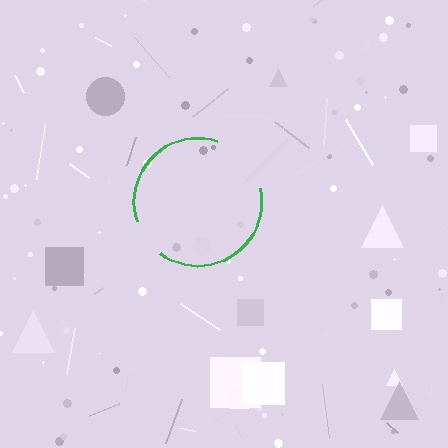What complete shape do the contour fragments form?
The contour fragments form a circle.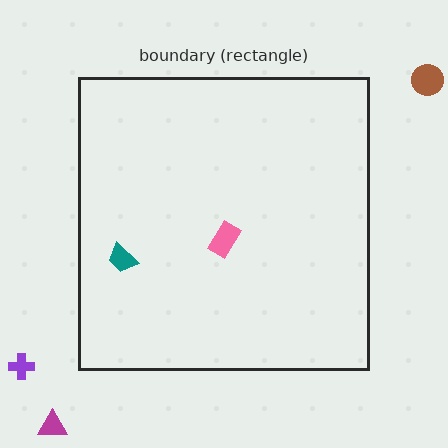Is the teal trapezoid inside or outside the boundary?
Inside.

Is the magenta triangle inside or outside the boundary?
Outside.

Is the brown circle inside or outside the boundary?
Outside.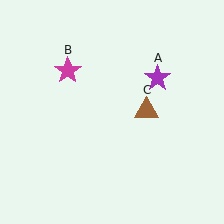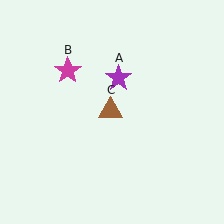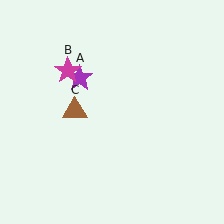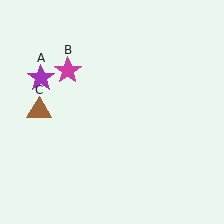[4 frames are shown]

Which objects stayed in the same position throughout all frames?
Magenta star (object B) remained stationary.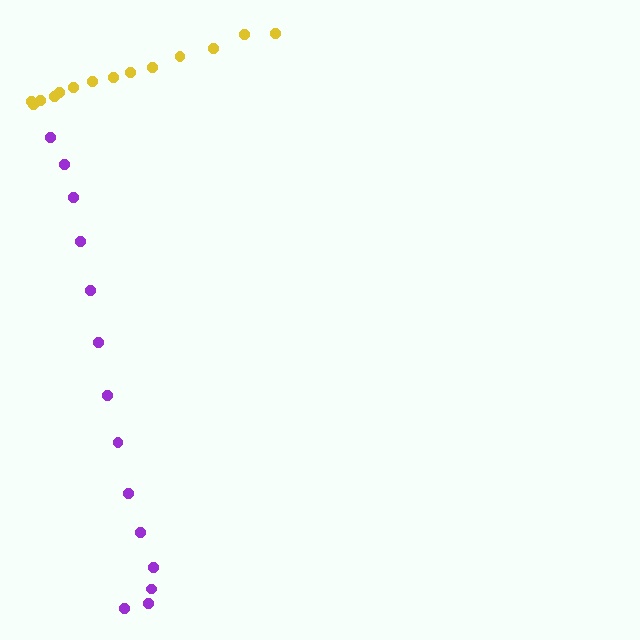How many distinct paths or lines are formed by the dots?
There are 2 distinct paths.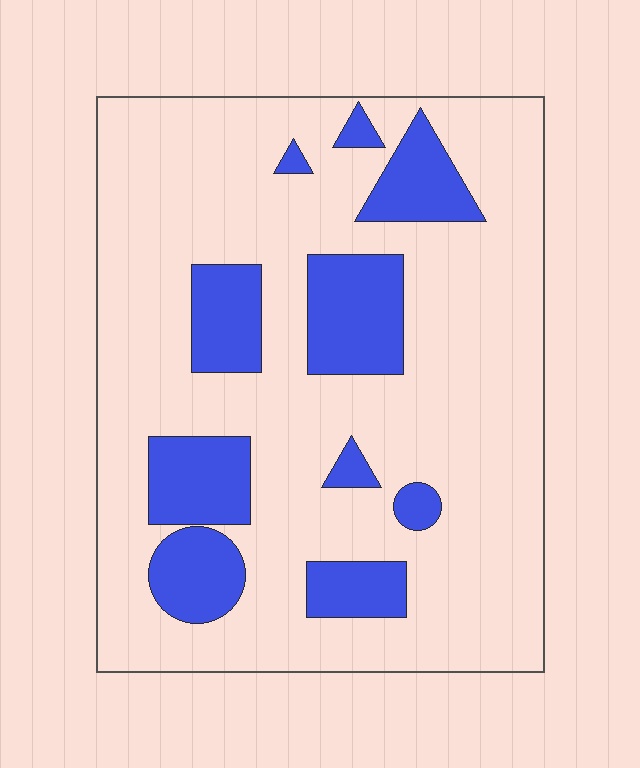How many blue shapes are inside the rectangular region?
10.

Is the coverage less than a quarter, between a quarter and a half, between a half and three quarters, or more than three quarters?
Less than a quarter.